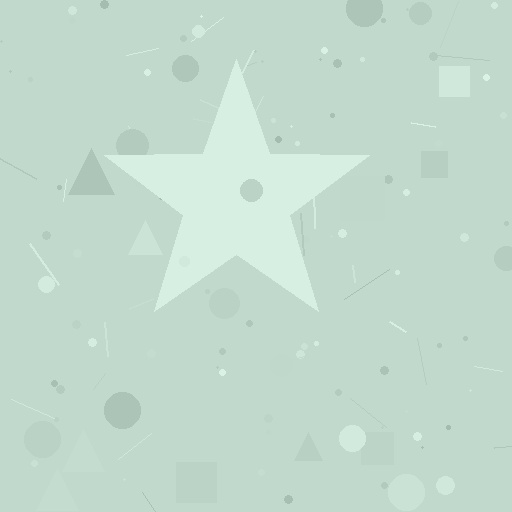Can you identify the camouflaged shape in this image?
The camouflaged shape is a star.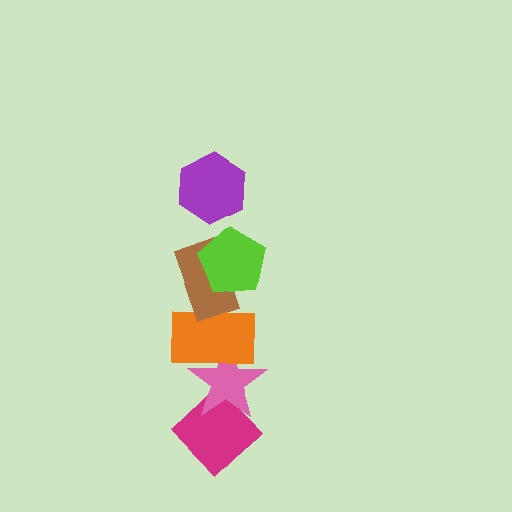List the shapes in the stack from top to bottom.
From top to bottom: the purple hexagon, the lime pentagon, the brown rectangle, the orange rectangle, the pink star, the magenta diamond.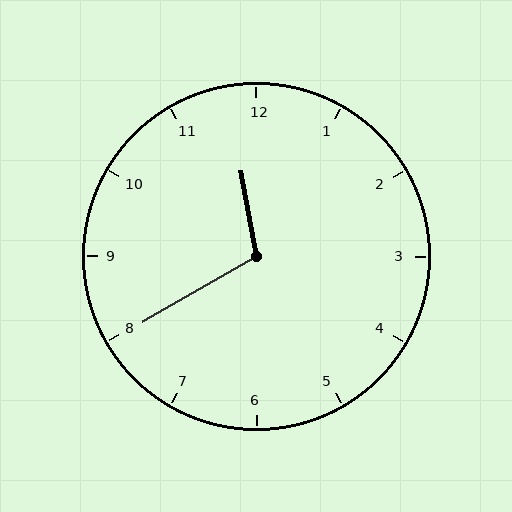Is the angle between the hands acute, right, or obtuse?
It is obtuse.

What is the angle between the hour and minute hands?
Approximately 110 degrees.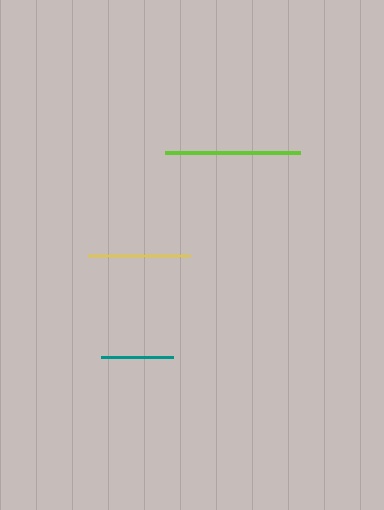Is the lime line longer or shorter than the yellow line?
The lime line is longer than the yellow line.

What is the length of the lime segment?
The lime segment is approximately 134 pixels long.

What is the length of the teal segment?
The teal segment is approximately 72 pixels long.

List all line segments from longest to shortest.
From longest to shortest: lime, yellow, teal.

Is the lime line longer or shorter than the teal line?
The lime line is longer than the teal line.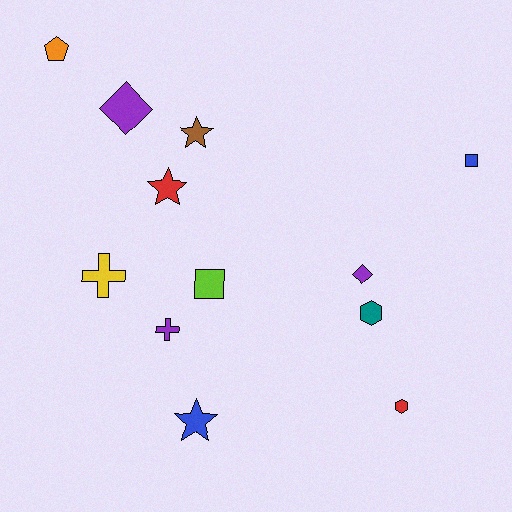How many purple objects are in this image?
There are 3 purple objects.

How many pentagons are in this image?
There is 1 pentagon.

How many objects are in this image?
There are 12 objects.